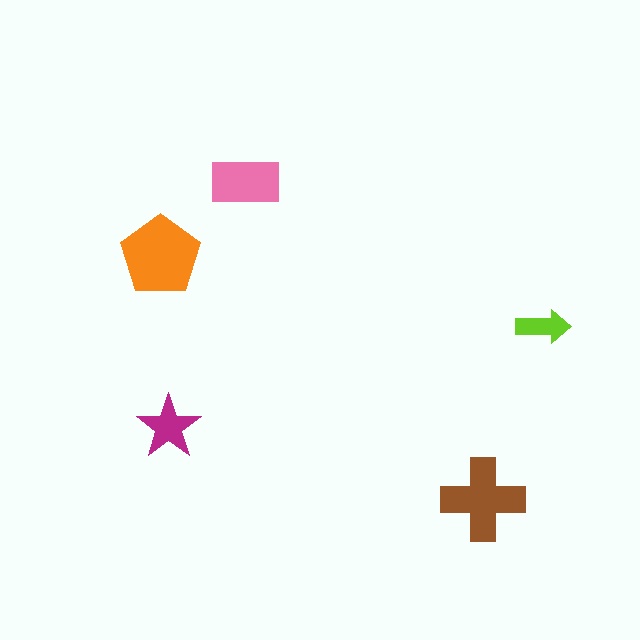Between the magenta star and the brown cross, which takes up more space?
The brown cross.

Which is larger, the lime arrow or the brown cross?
The brown cross.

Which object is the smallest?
The lime arrow.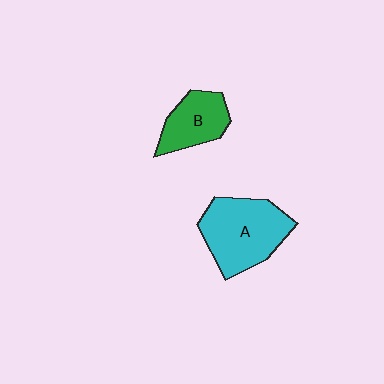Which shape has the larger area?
Shape A (cyan).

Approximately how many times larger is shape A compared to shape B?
Approximately 1.6 times.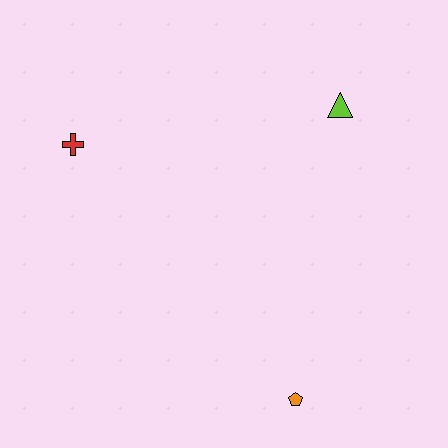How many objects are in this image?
There are 3 objects.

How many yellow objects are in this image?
There are no yellow objects.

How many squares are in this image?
There are no squares.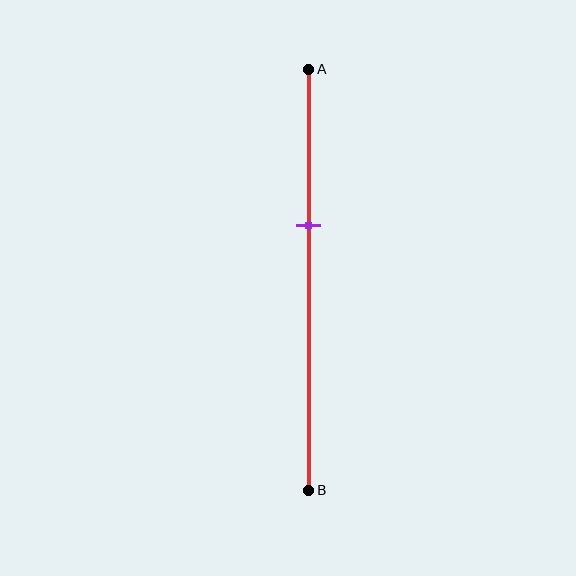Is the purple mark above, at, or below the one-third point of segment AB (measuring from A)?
The purple mark is below the one-third point of segment AB.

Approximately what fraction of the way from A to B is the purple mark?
The purple mark is approximately 35% of the way from A to B.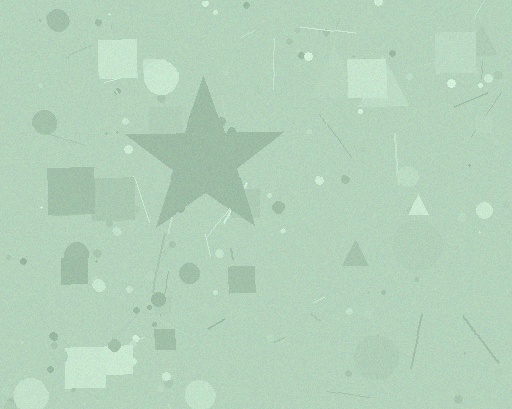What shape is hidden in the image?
A star is hidden in the image.